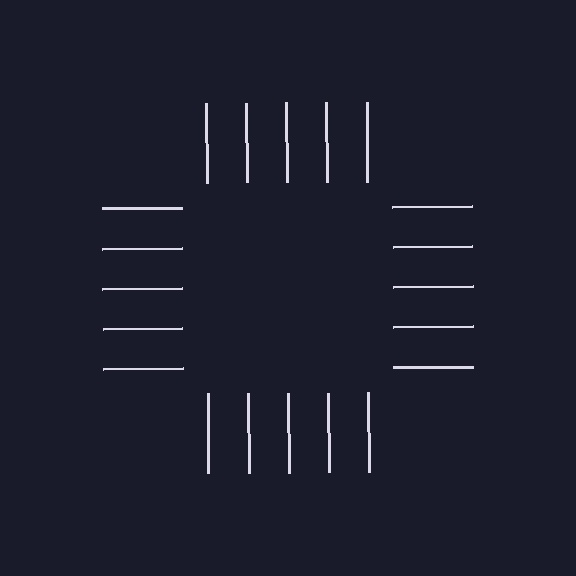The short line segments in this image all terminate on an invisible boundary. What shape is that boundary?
An illusory square — the line segments terminate on its edges but no continuous stroke is drawn.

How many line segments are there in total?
20 — 5 along each of the 4 edges.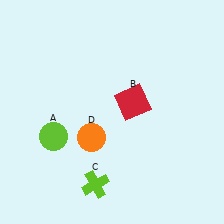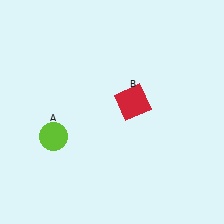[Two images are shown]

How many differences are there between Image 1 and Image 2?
There are 2 differences between the two images.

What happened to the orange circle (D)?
The orange circle (D) was removed in Image 2. It was in the bottom-left area of Image 1.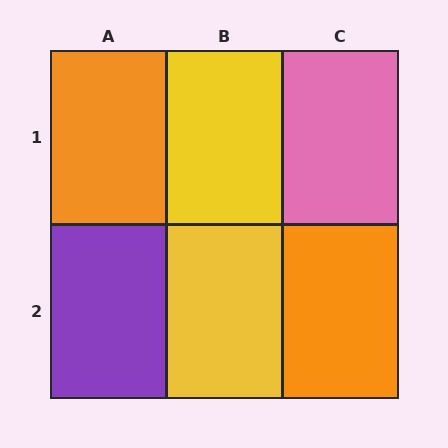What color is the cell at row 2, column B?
Yellow.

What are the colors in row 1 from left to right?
Orange, yellow, pink.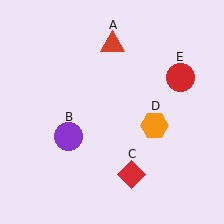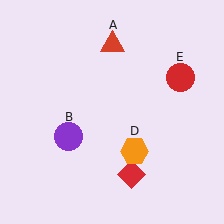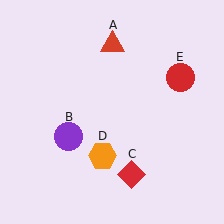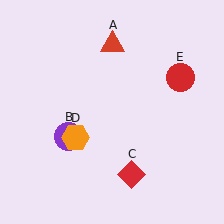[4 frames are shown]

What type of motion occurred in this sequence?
The orange hexagon (object D) rotated clockwise around the center of the scene.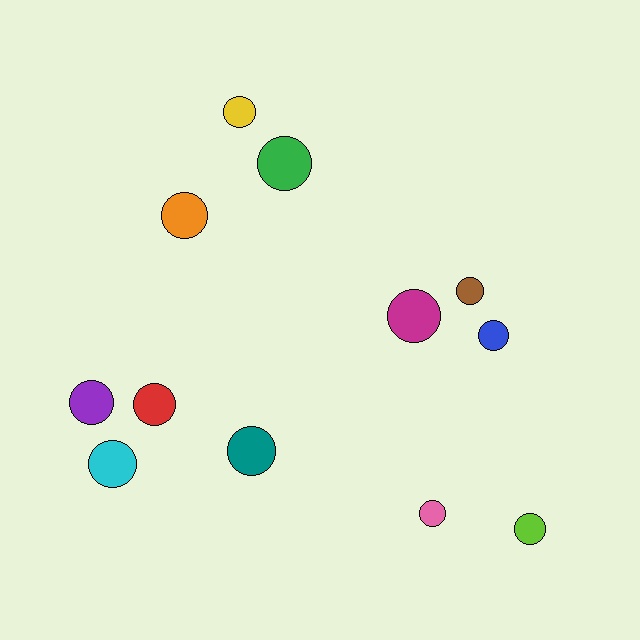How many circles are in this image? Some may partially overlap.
There are 12 circles.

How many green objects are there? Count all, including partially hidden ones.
There is 1 green object.